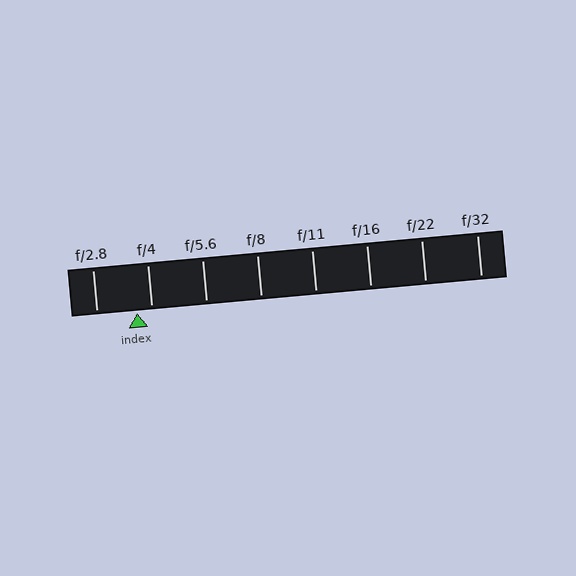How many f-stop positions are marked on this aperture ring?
There are 8 f-stop positions marked.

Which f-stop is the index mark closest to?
The index mark is closest to f/4.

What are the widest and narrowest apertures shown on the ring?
The widest aperture shown is f/2.8 and the narrowest is f/32.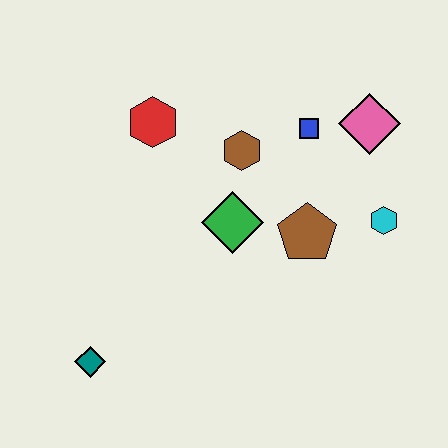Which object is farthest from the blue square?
The teal diamond is farthest from the blue square.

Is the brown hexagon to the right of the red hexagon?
Yes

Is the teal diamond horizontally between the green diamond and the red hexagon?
No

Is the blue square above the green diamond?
Yes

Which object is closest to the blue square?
The pink diamond is closest to the blue square.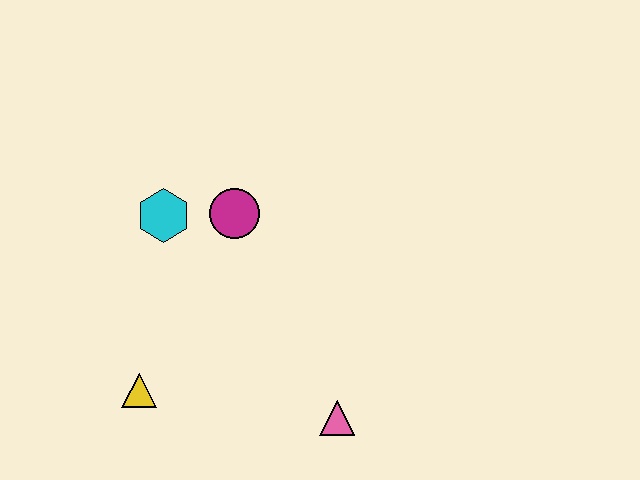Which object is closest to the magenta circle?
The cyan hexagon is closest to the magenta circle.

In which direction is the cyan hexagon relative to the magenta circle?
The cyan hexagon is to the left of the magenta circle.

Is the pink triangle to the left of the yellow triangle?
No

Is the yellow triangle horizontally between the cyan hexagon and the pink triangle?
No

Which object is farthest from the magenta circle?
The pink triangle is farthest from the magenta circle.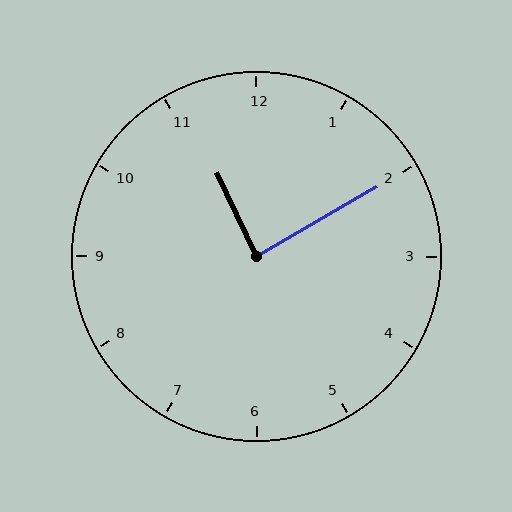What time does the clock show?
11:10.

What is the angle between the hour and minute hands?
Approximately 85 degrees.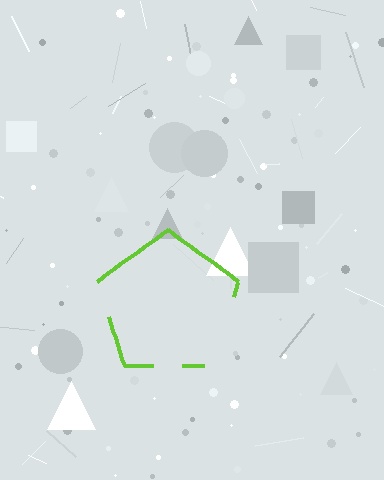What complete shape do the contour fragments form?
The contour fragments form a pentagon.